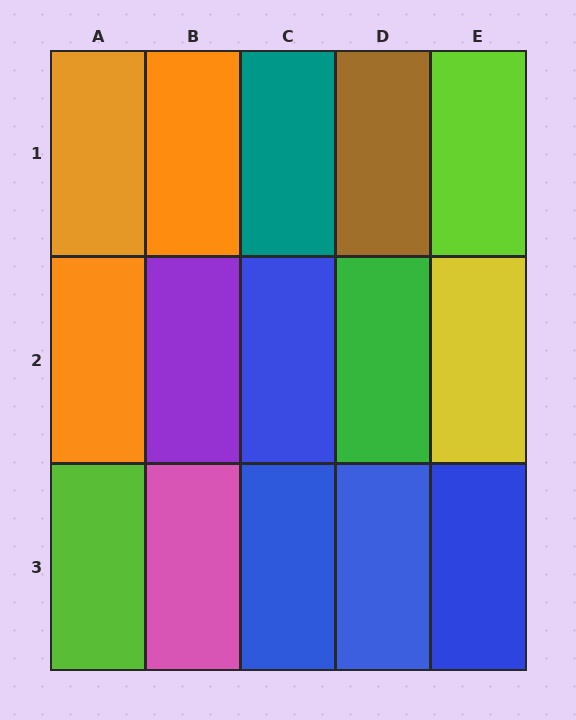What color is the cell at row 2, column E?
Yellow.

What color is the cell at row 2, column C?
Blue.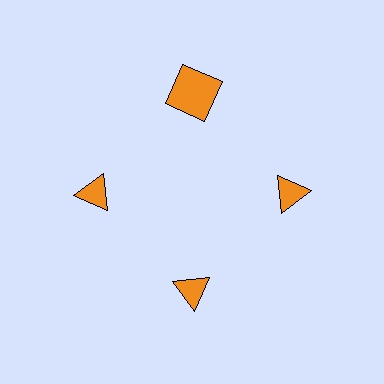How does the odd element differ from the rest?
It has a different shape: square instead of triangle.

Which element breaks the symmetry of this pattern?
The orange square at roughly the 12 o'clock position breaks the symmetry. All other shapes are orange triangles.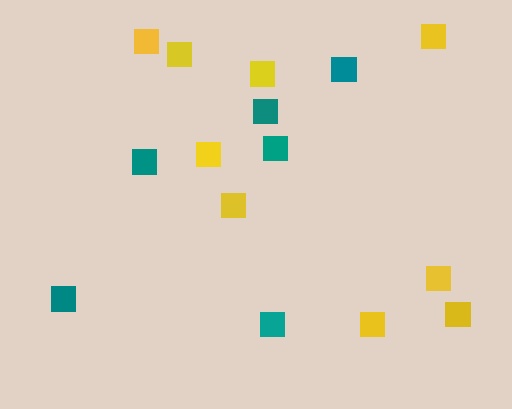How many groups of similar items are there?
There are 2 groups: one group of yellow squares (9) and one group of teal squares (6).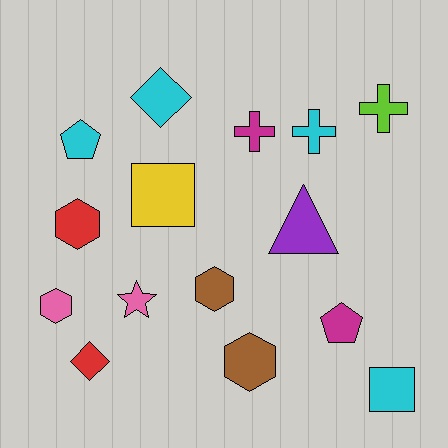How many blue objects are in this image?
There are no blue objects.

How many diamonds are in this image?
There are 2 diamonds.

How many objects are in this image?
There are 15 objects.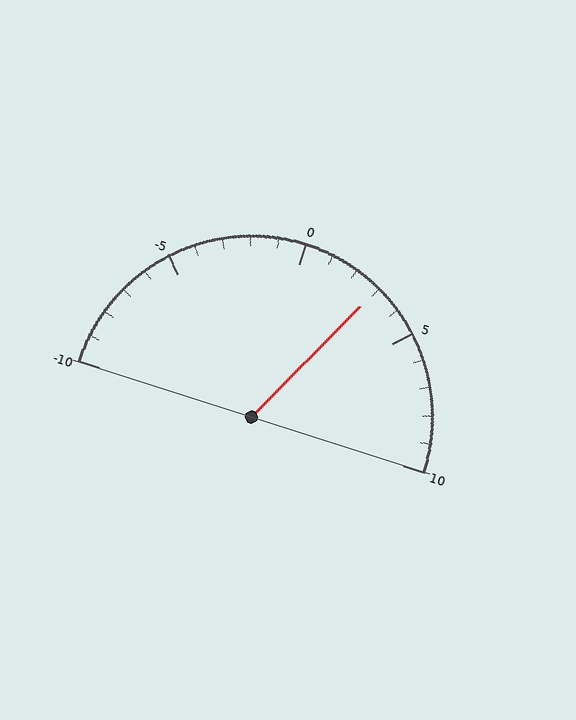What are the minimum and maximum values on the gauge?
The gauge ranges from -10 to 10.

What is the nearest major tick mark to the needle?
The nearest major tick mark is 5.